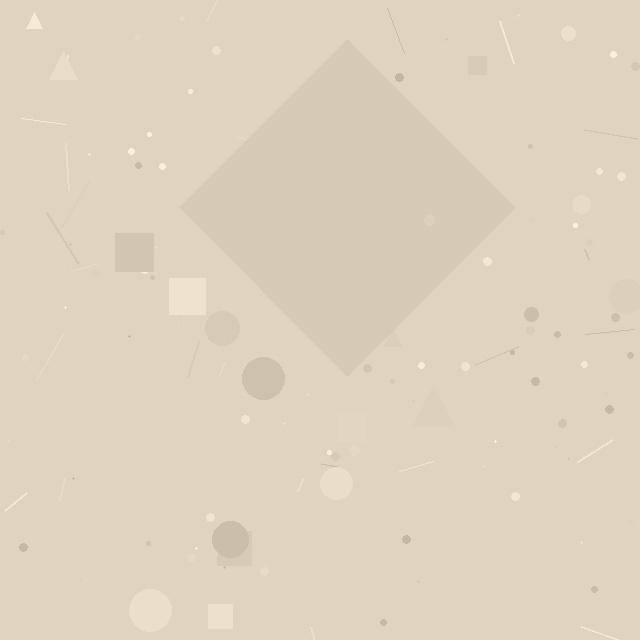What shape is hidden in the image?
A diamond is hidden in the image.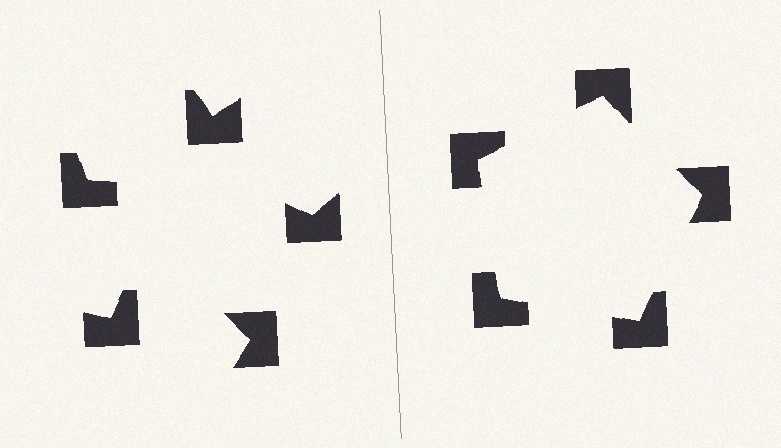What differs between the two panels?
The notched squares are positioned identically on both sides; only the wedge orientations differ. On the right they align to a pentagon; on the left they are misaligned.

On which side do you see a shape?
An illusory pentagon appears on the right side. On the left side the wedge cuts are rotated, so no coherent shape forms.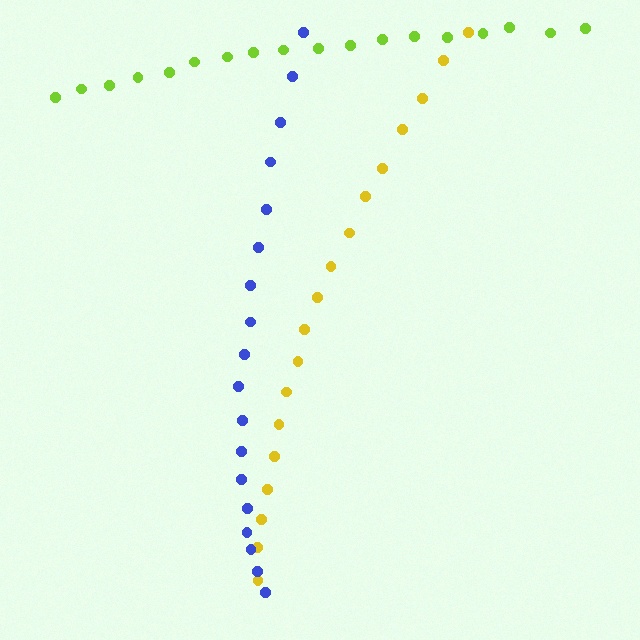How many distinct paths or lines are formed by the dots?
There are 3 distinct paths.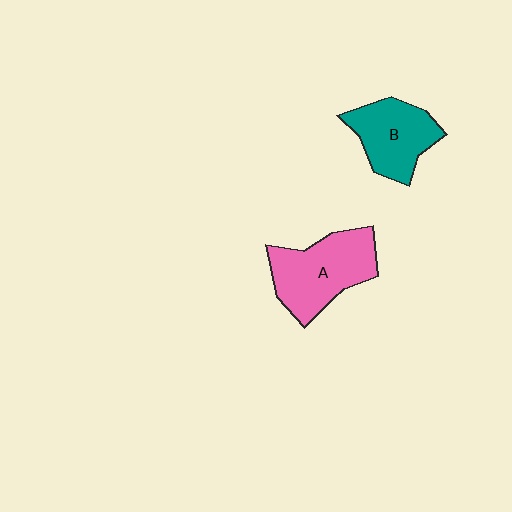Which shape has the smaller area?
Shape B (teal).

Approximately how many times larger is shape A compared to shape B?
Approximately 1.3 times.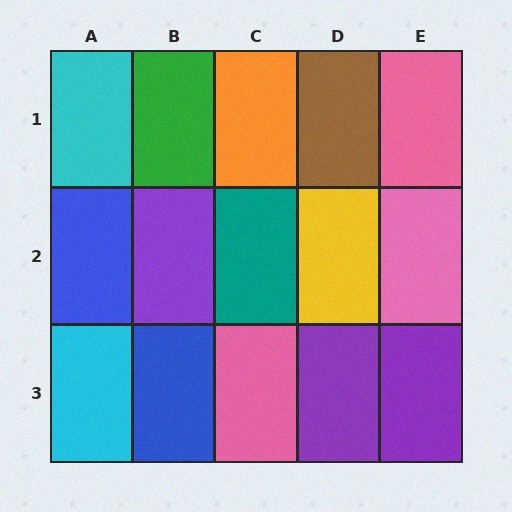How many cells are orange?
1 cell is orange.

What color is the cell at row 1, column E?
Pink.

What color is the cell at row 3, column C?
Pink.